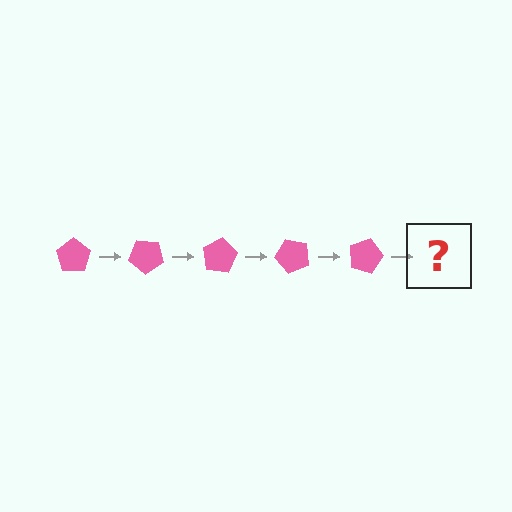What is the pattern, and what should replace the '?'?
The pattern is that the pentagon rotates 40 degrees each step. The '?' should be a pink pentagon rotated 200 degrees.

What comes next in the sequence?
The next element should be a pink pentagon rotated 200 degrees.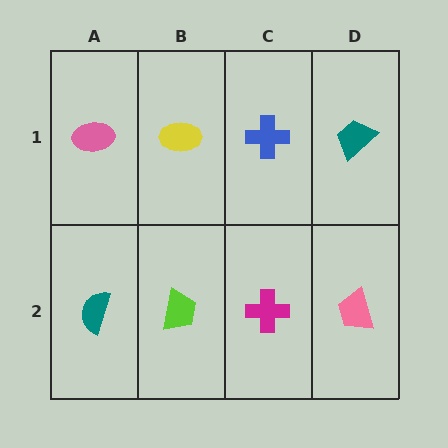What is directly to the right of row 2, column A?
A lime trapezoid.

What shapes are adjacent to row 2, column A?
A pink ellipse (row 1, column A), a lime trapezoid (row 2, column B).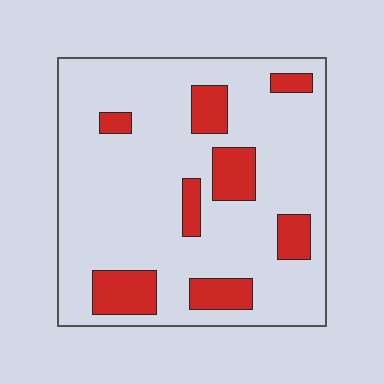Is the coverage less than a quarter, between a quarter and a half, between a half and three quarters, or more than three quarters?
Less than a quarter.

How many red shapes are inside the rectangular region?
8.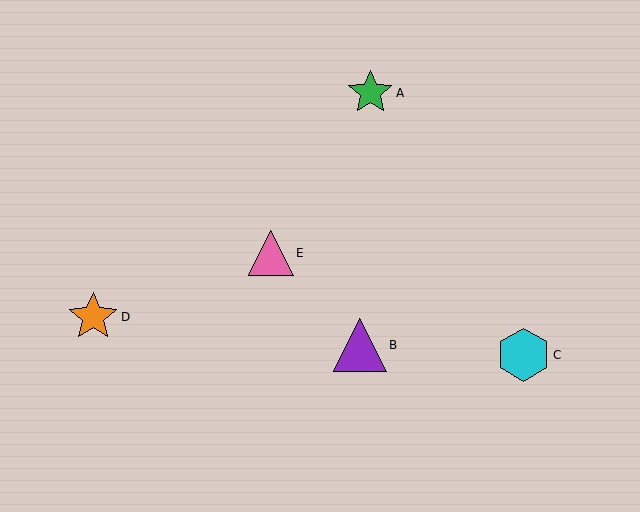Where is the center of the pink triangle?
The center of the pink triangle is at (271, 253).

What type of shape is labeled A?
Shape A is a green star.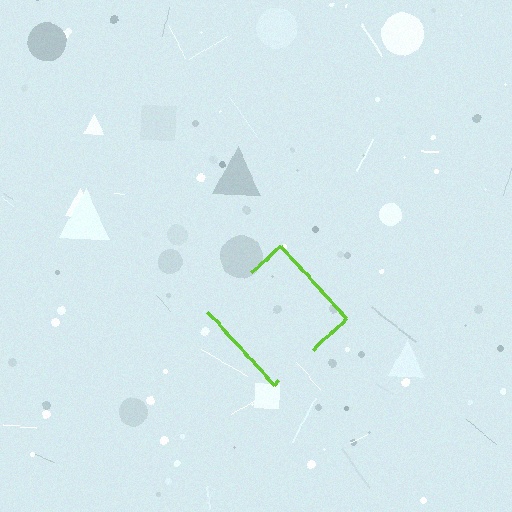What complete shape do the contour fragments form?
The contour fragments form a diamond.